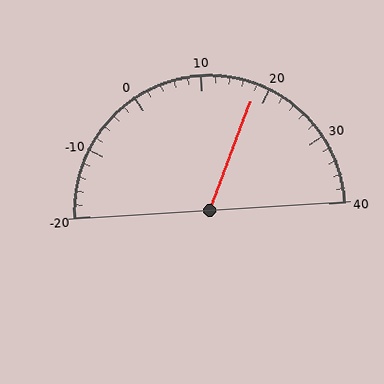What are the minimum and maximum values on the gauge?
The gauge ranges from -20 to 40.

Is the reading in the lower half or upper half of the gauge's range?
The reading is in the upper half of the range (-20 to 40).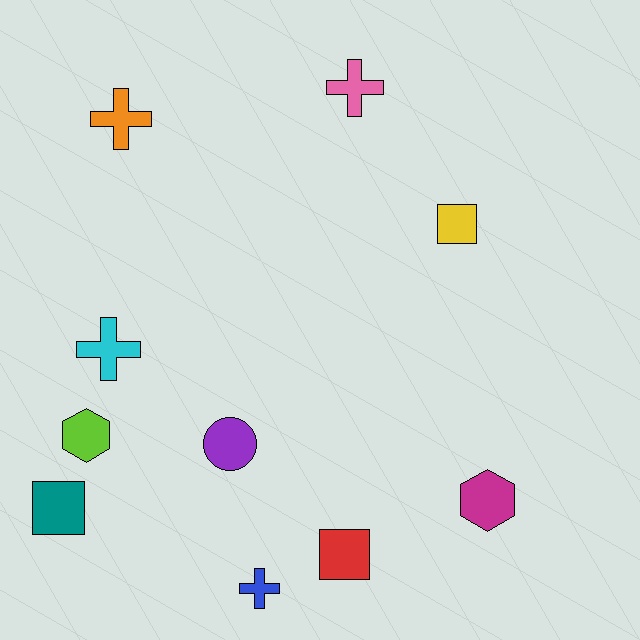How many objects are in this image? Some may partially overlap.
There are 10 objects.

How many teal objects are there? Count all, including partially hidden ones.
There is 1 teal object.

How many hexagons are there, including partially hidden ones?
There are 2 hexagons.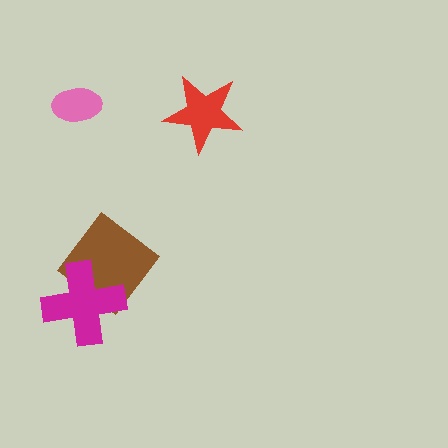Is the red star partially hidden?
No, no other shape covers it.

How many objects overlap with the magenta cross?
1 object overlaps with the magenta cross.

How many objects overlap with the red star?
0 objects overlap with the red star.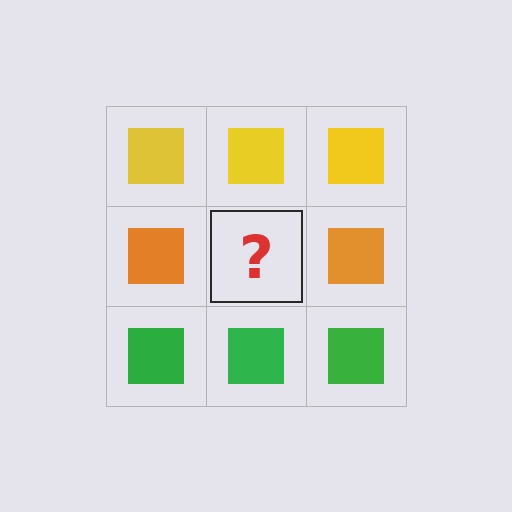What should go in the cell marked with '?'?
The missing cell should contain an orange square.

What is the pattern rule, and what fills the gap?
The rule is that each row has a consistent color. The gap should be filled with an orange square.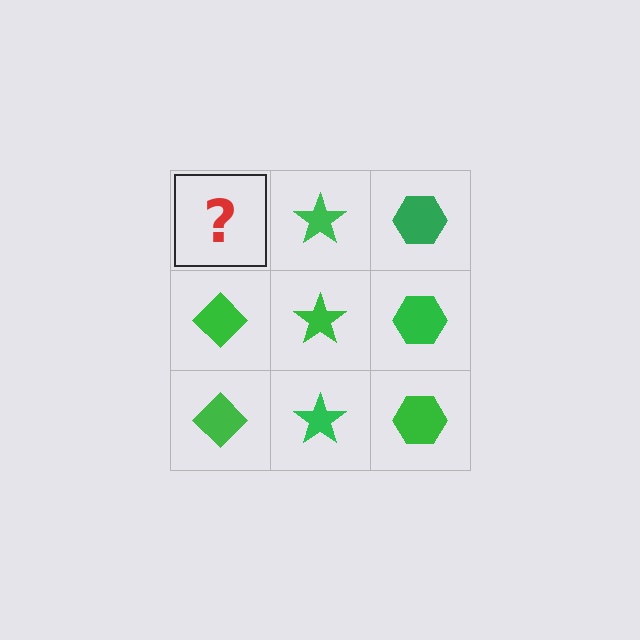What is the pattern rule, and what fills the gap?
The rule is that each column has a consistent shape. The gap should be filled with a green diamond.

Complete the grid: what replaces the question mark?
The question mark should be replaced with a green diamond.